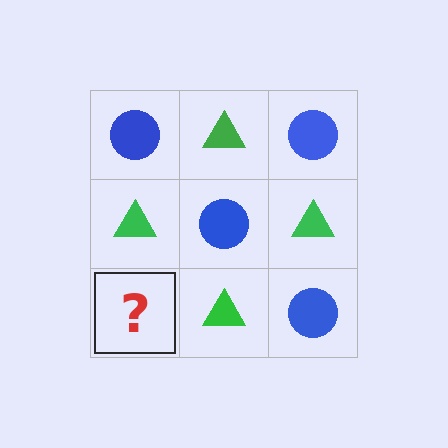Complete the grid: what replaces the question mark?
The question mark should be replaced with a blue circle.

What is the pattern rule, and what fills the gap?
The rule is that it alternates blue circle and green triangle in a checkerboard pattern. The gap should be filled with a blue circle.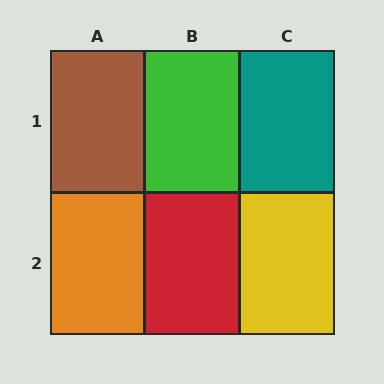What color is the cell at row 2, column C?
Yellow.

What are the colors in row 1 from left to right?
Brown, green, teal.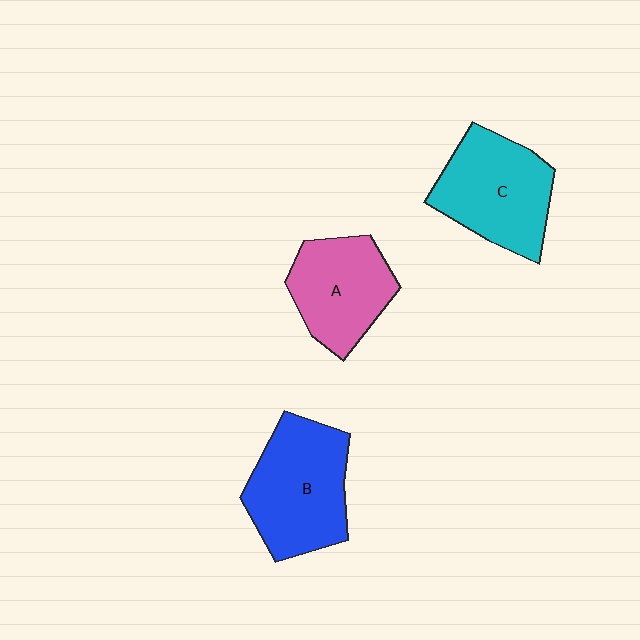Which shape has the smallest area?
Shape A (pink).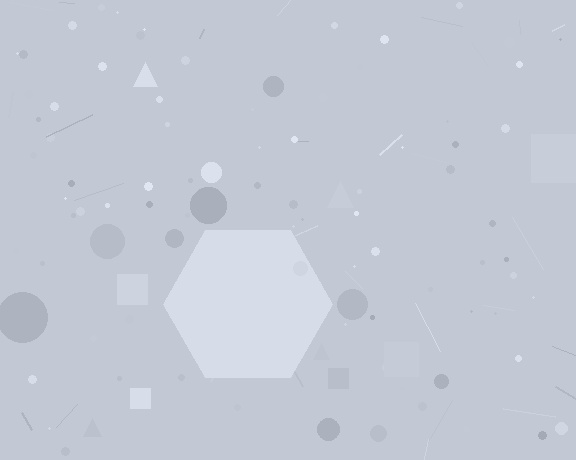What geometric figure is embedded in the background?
A hexagon is embedded in the background.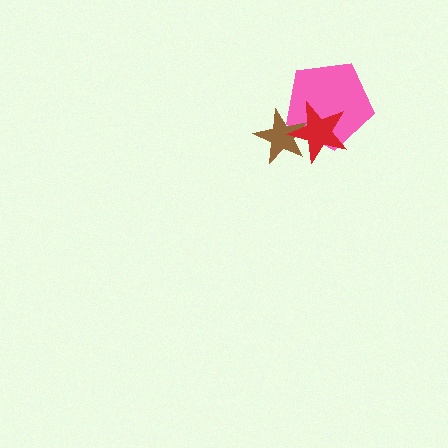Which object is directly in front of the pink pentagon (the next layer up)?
The brown star is directly in front of the pink pentagon.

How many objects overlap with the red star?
2 objects overlap with the red star.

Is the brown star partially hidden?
Yes, it is partially covered by another shape.